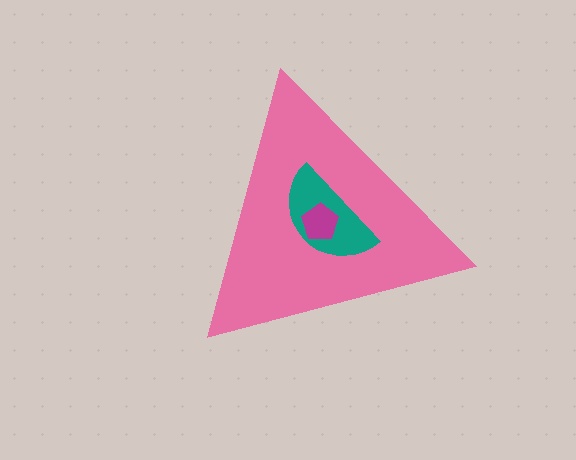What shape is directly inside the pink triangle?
The teal semicircle.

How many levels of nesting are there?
3.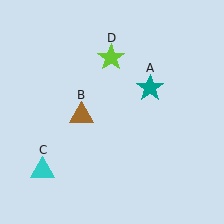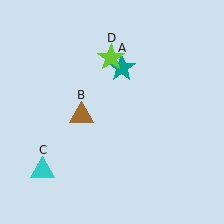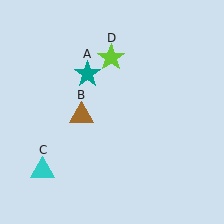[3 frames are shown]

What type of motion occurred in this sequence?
The teal star (object A) rotated counterclockwise around the center of the scene.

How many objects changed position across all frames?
1 object changed position: teal star (object A).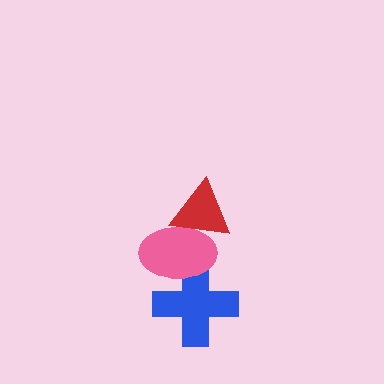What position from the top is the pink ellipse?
The pink ellipse is 2nd from the top.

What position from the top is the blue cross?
The blue cross is 3rd from the top.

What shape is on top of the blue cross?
The pink ellipse is on top of the blue cross.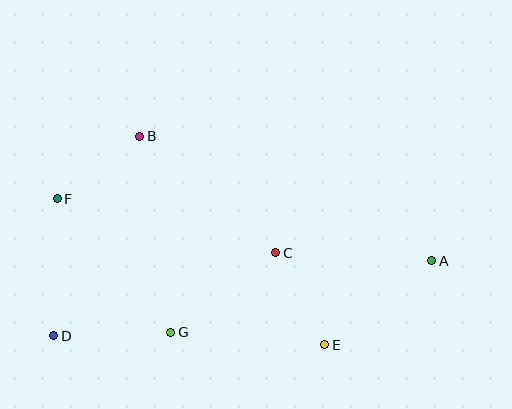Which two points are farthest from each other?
Points A and D are farthest from each other.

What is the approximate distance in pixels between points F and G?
The distance between F and G is approximately 175 pixels.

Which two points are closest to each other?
Points B and F are closest to each other.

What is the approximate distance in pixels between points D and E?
The distance between D and E is approximately 271 pixels.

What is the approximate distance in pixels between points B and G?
The distance between B and G is approximately 199 pixels.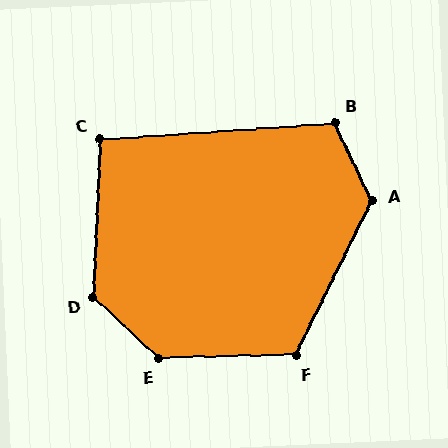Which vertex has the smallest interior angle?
C, at approximately 97 degrees.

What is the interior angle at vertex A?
Approximately 128 degrees (obtuse).